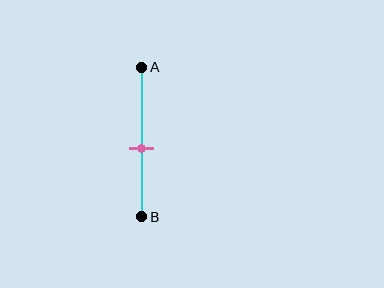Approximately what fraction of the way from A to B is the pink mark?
The pink mark is approximately 55% of the way from A to B.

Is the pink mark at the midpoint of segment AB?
No, the mark is at about 55% from A, not at the 50% midpoint.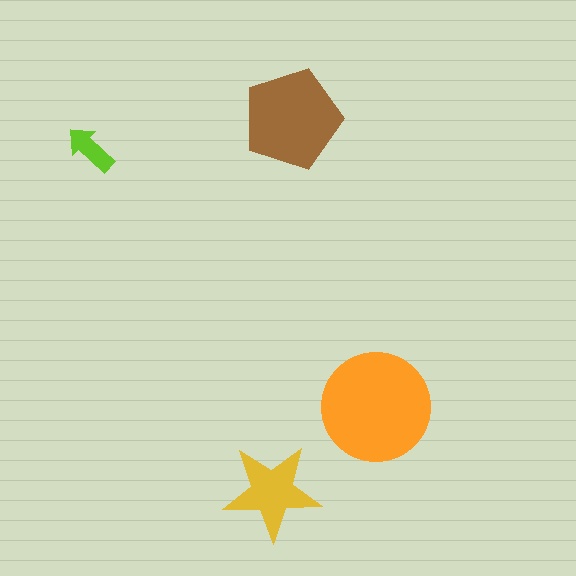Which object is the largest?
The orange circle.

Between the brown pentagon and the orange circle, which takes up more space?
The orange circle.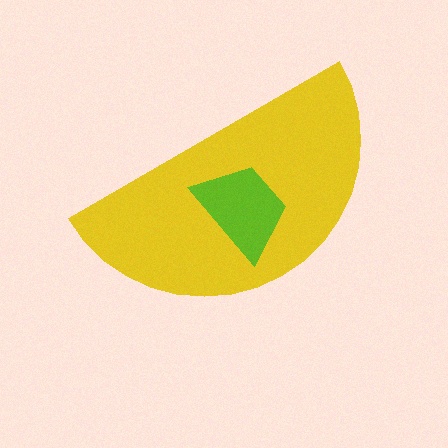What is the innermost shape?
The lime trapezoid.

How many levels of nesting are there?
2.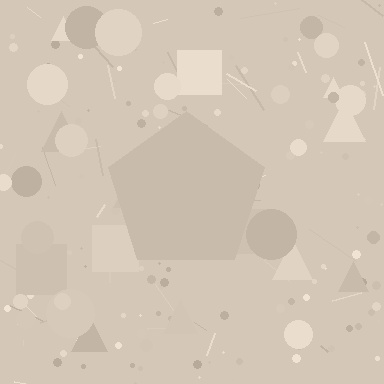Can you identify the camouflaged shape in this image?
The camouflaged shape is a pentagon.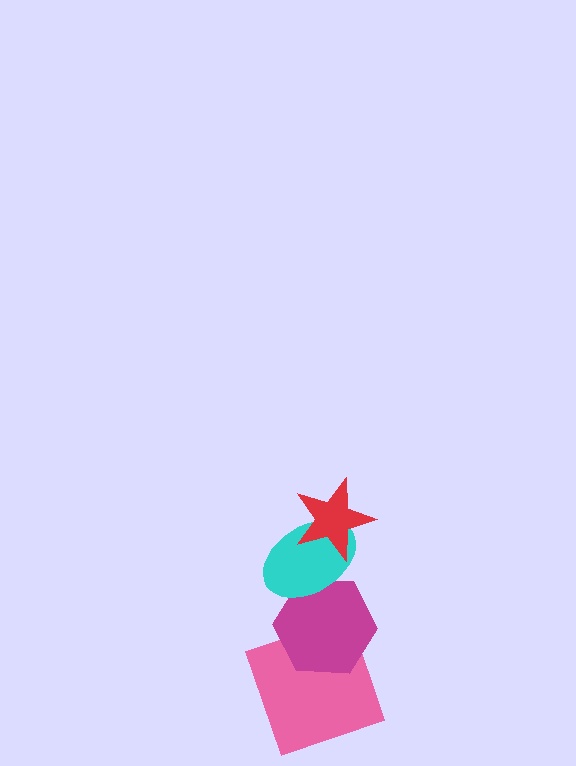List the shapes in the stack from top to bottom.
From top to bottom: the red star, the cyan ellipse, the magenta hexagon, the pink square.